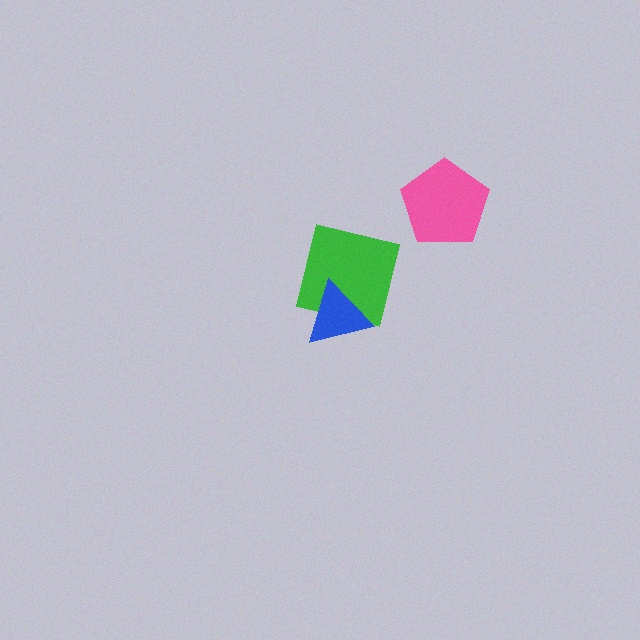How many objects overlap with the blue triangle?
1 object overlaps with the blue triangle.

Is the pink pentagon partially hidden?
No, no other shape covers it.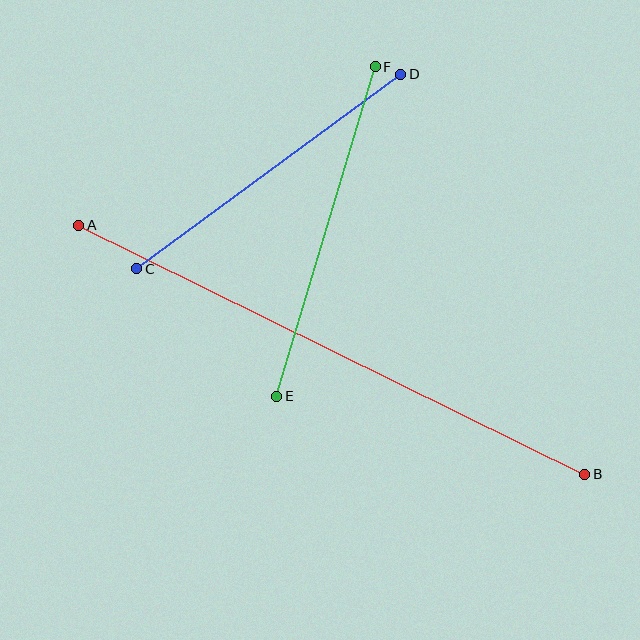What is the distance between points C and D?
The distance is approximately 328 pixels.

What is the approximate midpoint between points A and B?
The midpoint is at approximately (332, 350) pixels.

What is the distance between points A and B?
The distance is approximately 564 pixels.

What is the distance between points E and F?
The distance is approximately 344 pixels.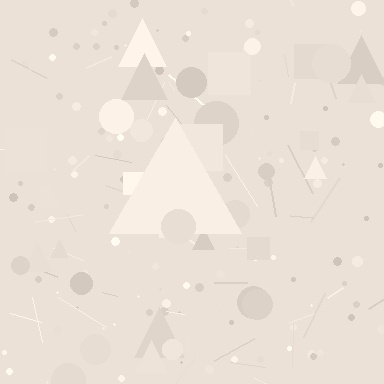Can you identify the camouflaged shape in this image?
The camouflaged shape is a triangle.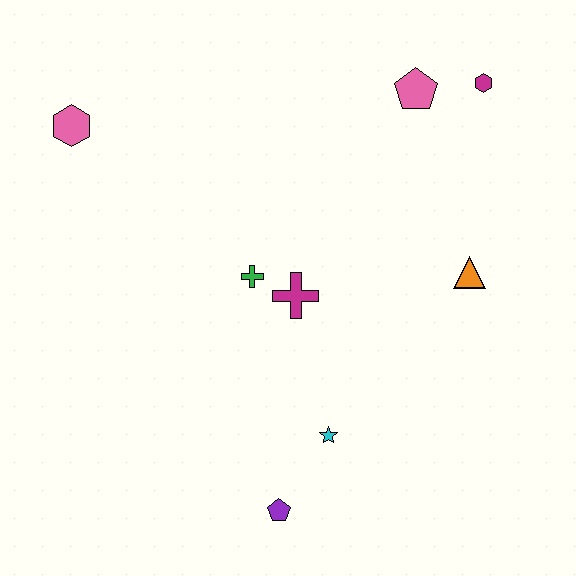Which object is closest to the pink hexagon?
The green cross is closest to the pink hexagon.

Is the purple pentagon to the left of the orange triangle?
Yes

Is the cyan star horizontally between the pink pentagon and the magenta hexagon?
No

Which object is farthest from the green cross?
The magenta hexagon is farthest from the green cross.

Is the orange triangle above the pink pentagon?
No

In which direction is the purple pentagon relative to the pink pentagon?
The purple pentagon is below the pink pentagon.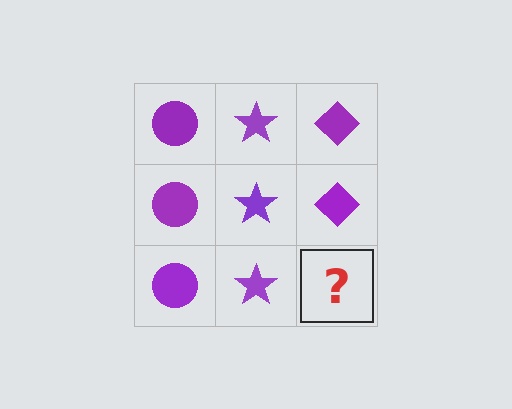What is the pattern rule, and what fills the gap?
The rule is that each column has a consistent shape. The gap should be filled with a purple diamond.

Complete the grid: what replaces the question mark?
The question mark should be replaced with a purple diamond.